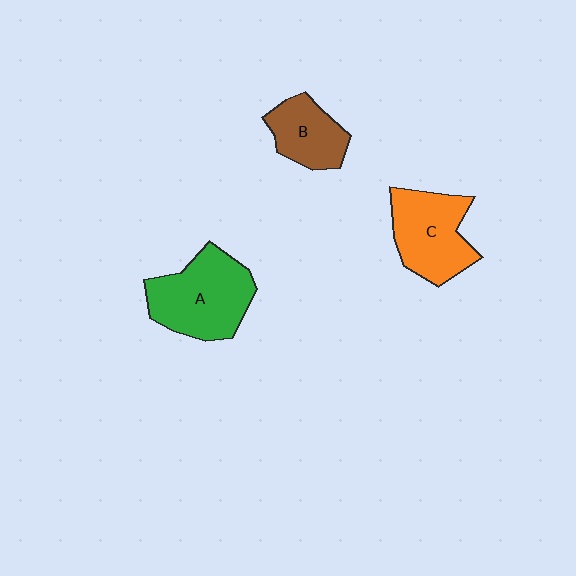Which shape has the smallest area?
Shape B (brown).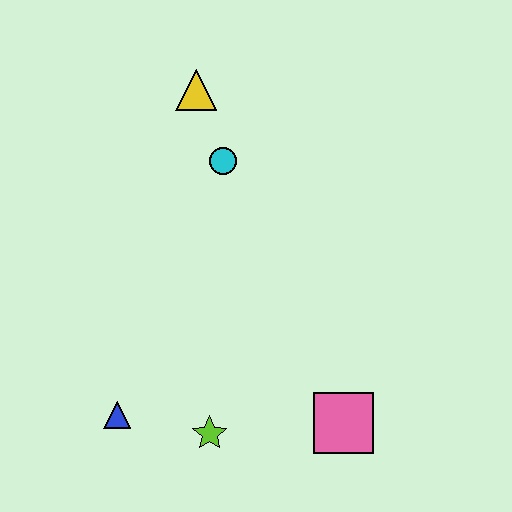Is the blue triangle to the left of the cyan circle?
Yes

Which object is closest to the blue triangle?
The lime star is closest to the blue triangle.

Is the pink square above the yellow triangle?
No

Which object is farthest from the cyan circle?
The pink square is farthest from the cyan circle.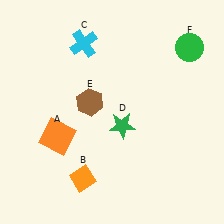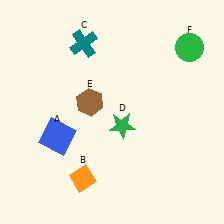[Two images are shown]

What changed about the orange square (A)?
In Image 1, A is orange. In Image 2, it changed to blue.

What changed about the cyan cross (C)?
In Image 1, C is cyan. In Image 2, it changed to teal.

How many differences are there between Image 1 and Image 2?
There are 2 differences between the two images.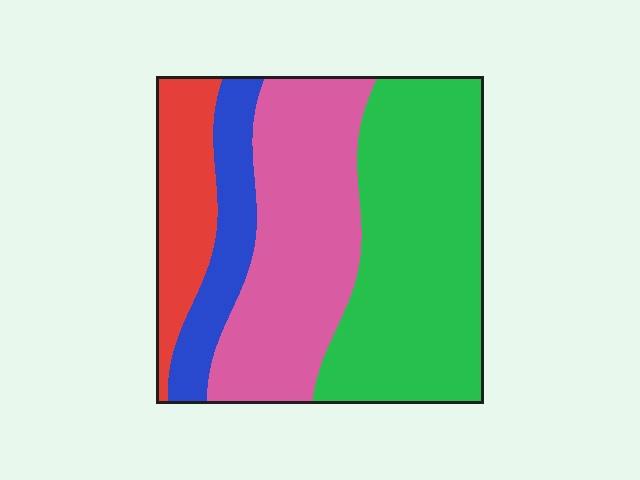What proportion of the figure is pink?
Pink covers around 35% of the figure.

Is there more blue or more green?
Green.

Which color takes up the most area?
Green, at roughly 40%.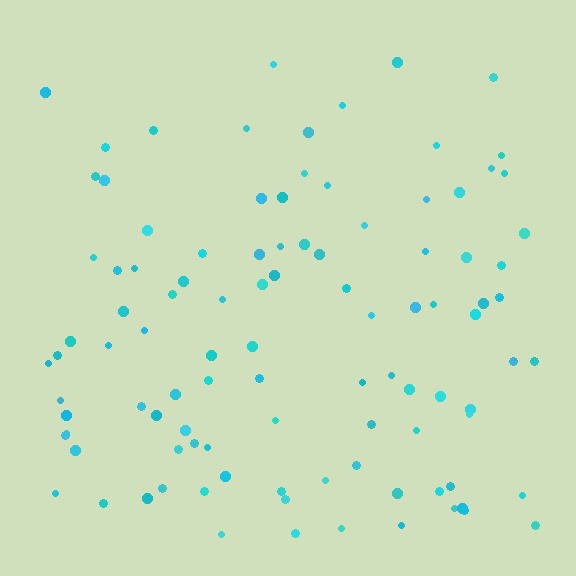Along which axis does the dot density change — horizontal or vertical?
Vertical.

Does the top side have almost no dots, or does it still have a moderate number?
Still a moderate number, just noticeably fewer than the bottom.